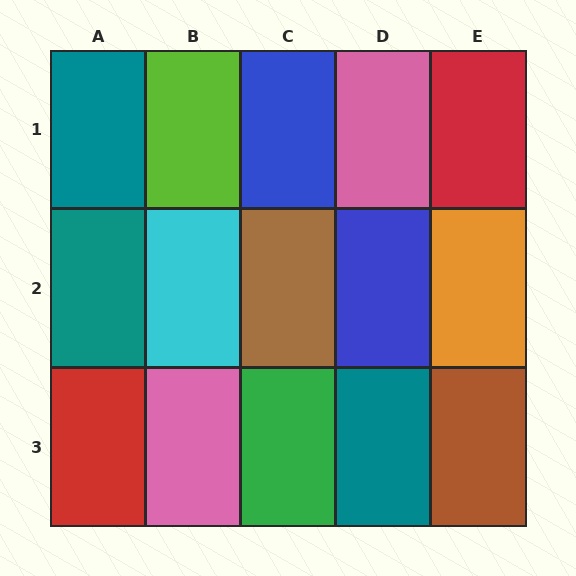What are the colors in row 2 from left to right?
Teal, cyan, brown, blue, orange.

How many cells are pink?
2 cells are pink.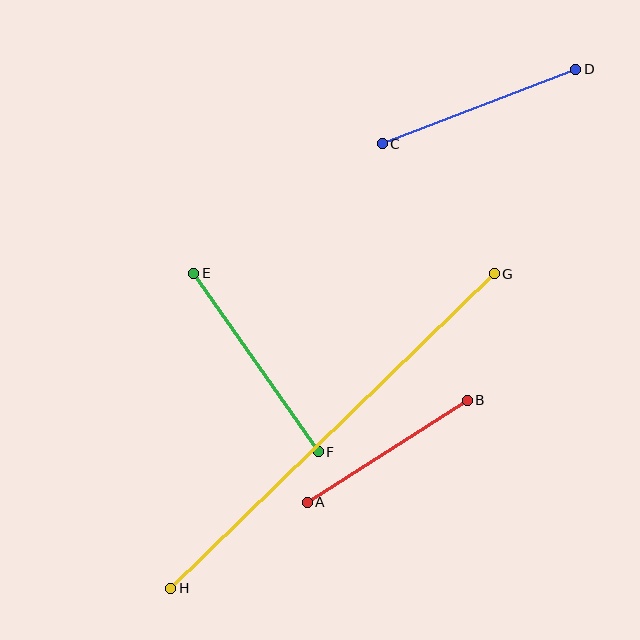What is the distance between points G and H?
The distance is approximately 451 pixels.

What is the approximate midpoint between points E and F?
The midpoint is at approximately (256, 363) pixels.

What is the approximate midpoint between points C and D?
The midpoint is at approximately (479, 106) pixels.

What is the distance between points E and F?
The distance is approximately 218 pixels.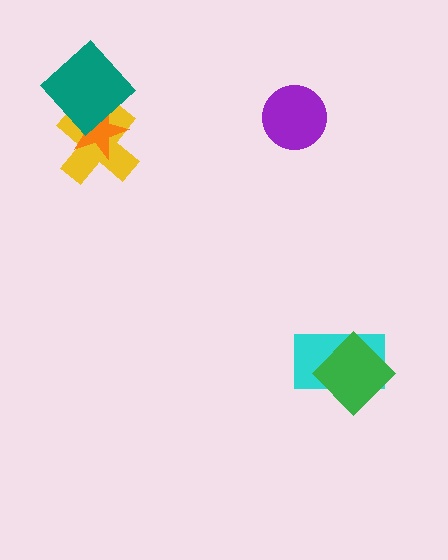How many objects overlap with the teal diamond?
2 objects overlap with the teal diamond.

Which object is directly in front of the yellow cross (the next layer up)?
The orange star is directly in front of the yellow cross.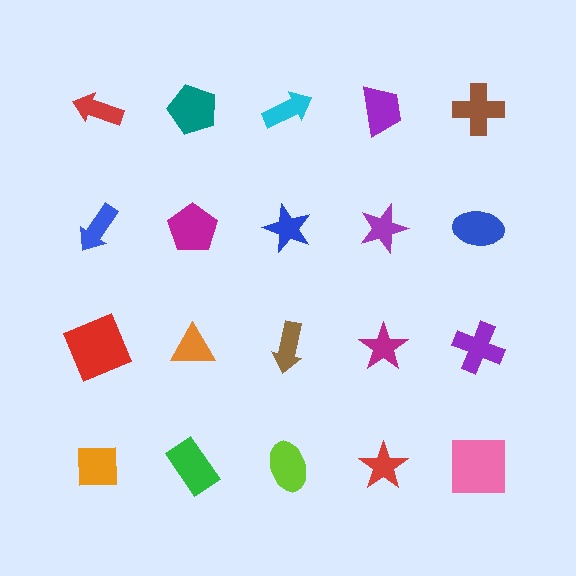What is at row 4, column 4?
A red star.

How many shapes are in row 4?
5 shapes.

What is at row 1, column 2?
A teal pentagon.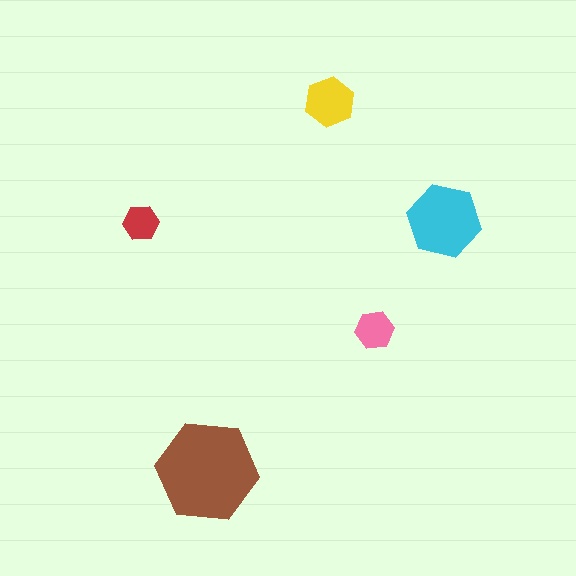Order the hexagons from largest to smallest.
the brown one, the cyan one, the yellow one, the pink one, the red one.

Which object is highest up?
The yellow hexagon is topmost.